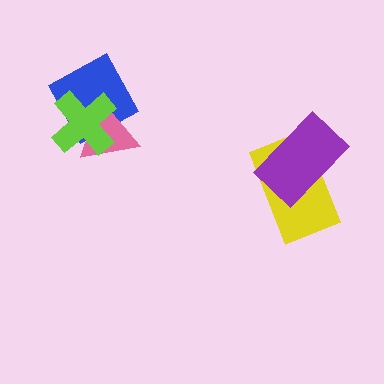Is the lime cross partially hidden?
No, no other shape covers it.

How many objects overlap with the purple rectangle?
1 object overlaps with the purple rectangle.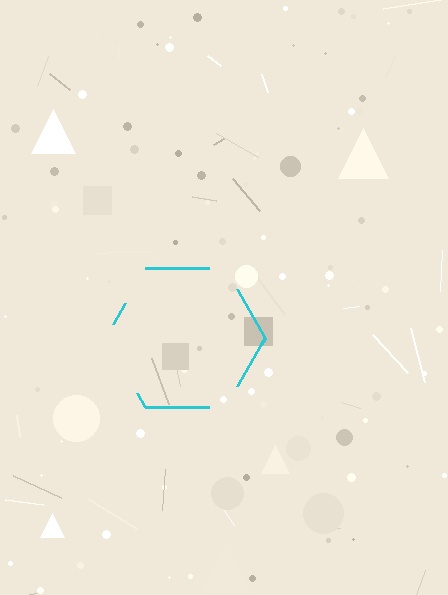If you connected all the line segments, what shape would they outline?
They would outline a hexagon.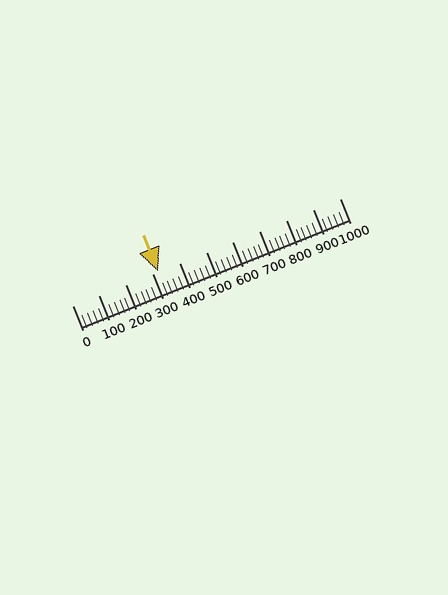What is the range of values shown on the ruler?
The ruler shows values from 0 to 1000.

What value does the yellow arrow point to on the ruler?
The yellow arrow points to approximately 320.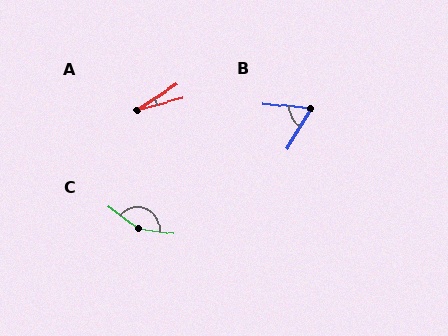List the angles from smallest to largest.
A (18°), B (66°), C (151°).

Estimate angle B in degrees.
Approximately 66 degrees.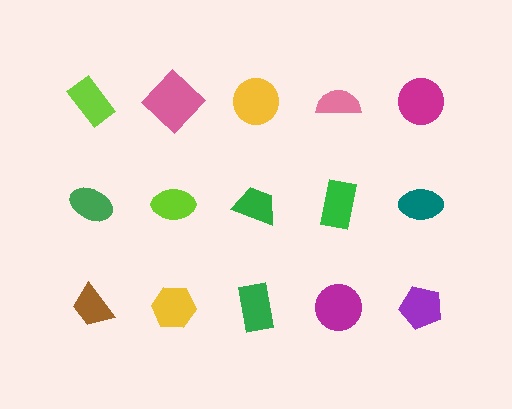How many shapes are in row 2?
5 shapes.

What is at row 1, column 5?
A magenta circle.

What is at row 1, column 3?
A yellow circle.